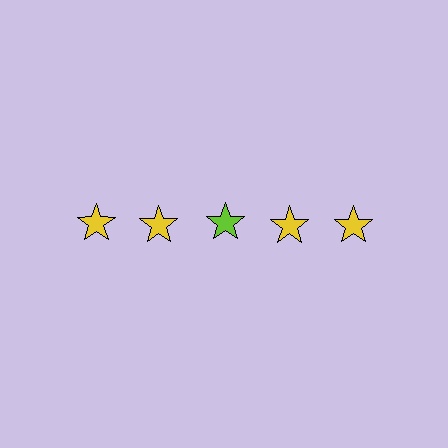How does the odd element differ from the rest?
It has a different color: lime instead of yellow.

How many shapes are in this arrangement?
There are 5 shapes arranged in a grid pattern.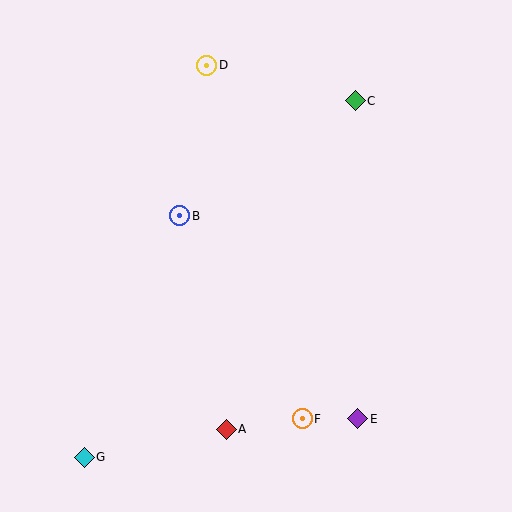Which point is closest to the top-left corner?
Point D is closest to the top-left corner.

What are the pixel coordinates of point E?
Point E is at (358, 419).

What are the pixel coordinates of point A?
Point A is at (226, 429).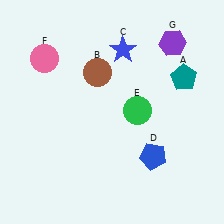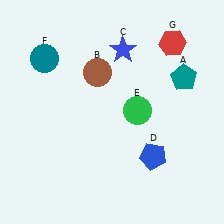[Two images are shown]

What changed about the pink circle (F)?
In Image 1, F is pink. In Image 2, it changed to teal.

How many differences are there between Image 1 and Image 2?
There are 2 differences between the two images.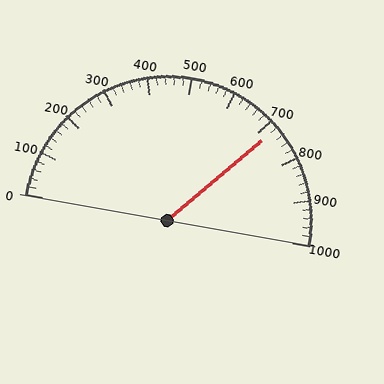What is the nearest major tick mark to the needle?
The nearest major tick mark is 700.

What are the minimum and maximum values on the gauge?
The gauge ranges from 0 to 1000.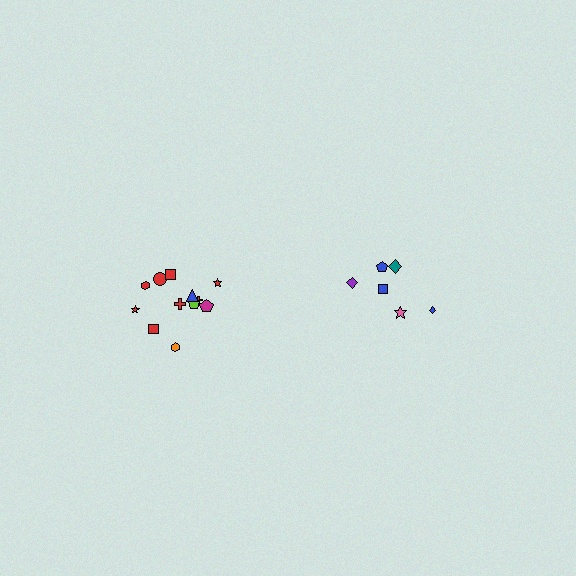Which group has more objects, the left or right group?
The left group.